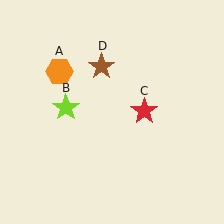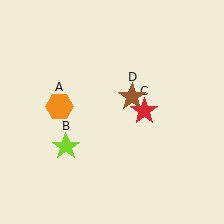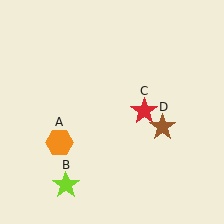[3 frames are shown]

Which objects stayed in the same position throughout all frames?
Red star (object C) remained stationary.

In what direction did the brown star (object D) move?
The brown star (object D) moved down and to the right.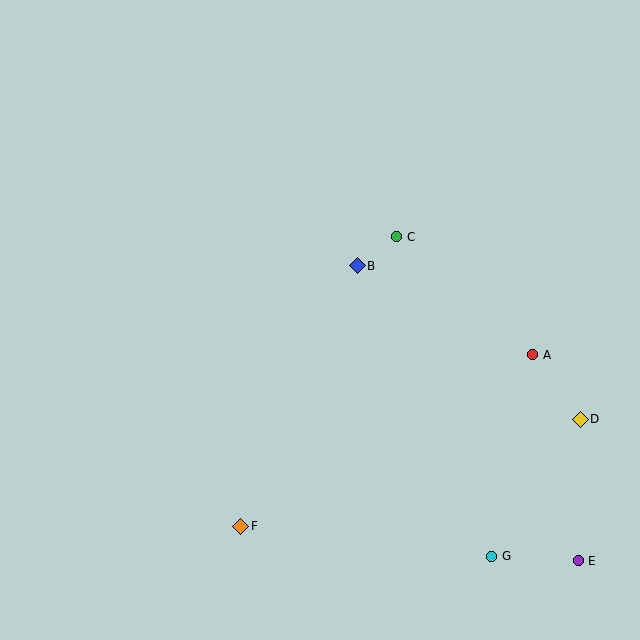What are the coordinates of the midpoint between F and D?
The midpoint between F and D is at (410, 473).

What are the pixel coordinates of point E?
Point E is at (578, 561).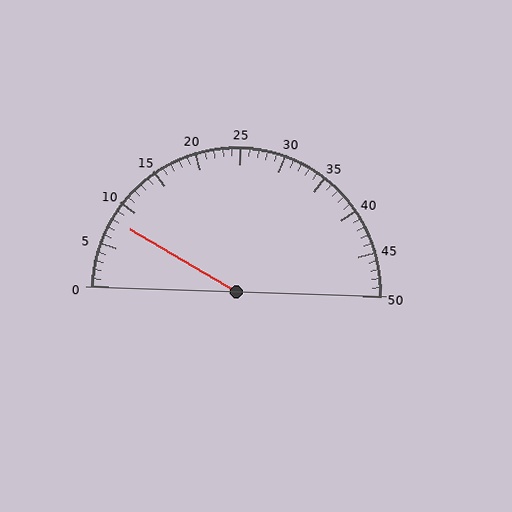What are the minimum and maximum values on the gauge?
The gauge ranges from 0 to 50.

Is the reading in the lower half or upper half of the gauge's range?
The reading is in the lower half of the range (0 to 50).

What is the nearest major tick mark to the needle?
The nearest major tick mark is 10.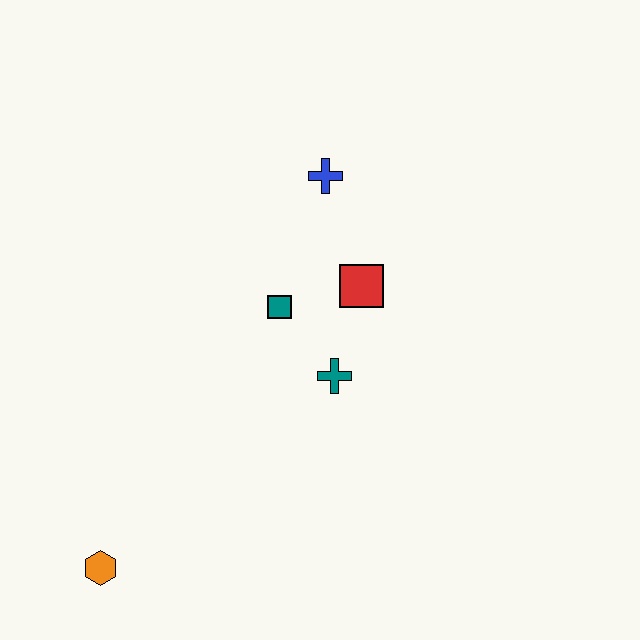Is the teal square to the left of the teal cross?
Yes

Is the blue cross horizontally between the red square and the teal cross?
No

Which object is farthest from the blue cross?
The orange hexagon is farthest from the blue cross.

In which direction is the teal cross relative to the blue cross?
The teal cross is below the blue cross.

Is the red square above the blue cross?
No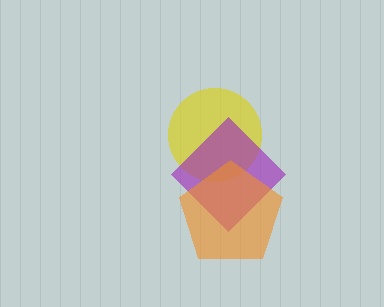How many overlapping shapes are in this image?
There are 3 overlapping shapes in the image.